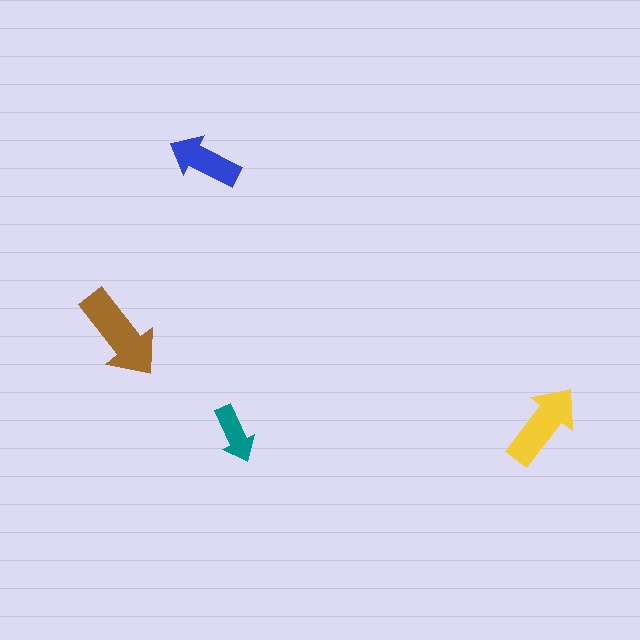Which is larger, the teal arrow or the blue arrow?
The blue one.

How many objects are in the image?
There are 4 objects in the image.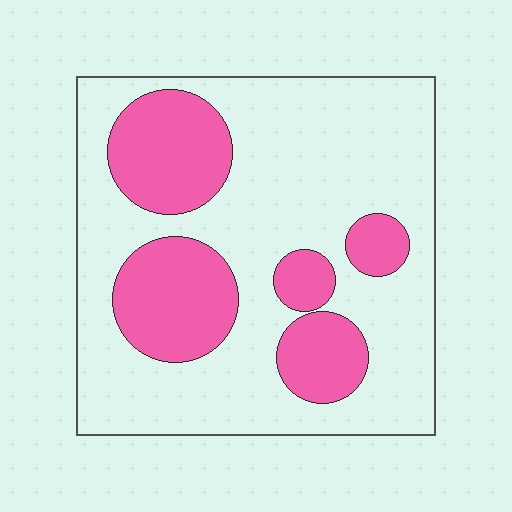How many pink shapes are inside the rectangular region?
5.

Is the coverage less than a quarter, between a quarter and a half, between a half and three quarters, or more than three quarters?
Between a quarter and a half.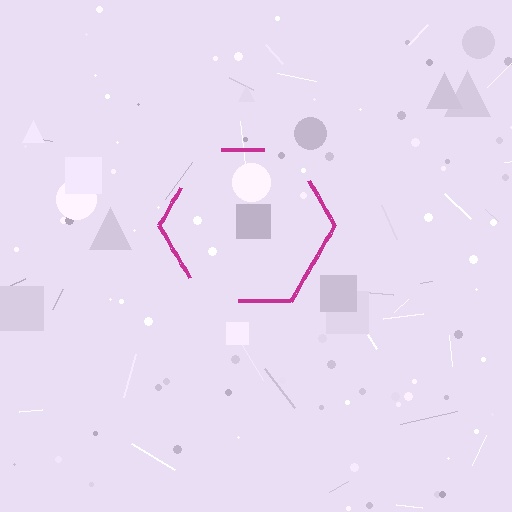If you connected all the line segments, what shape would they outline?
They would outline a hexagon.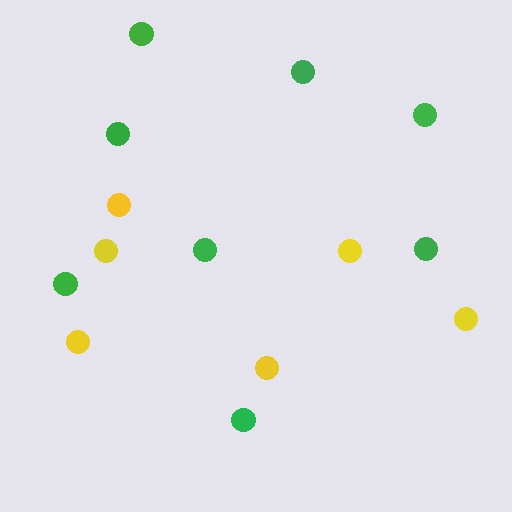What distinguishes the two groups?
There are 2 groups: one group of green circles (8) and one group of yellow circles (6).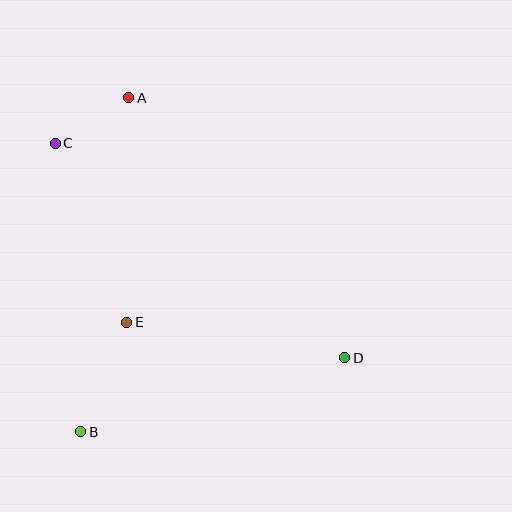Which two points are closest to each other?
Points A and C are closest to each other.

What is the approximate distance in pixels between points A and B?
The distance between A and B is approximately 337 pixels.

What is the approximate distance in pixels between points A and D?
The distance between A and D is approximately 338 pixels.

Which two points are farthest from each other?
Points C and D are farthest from each other.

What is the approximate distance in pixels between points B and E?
The distance between B and E is approximately 119 pixels.